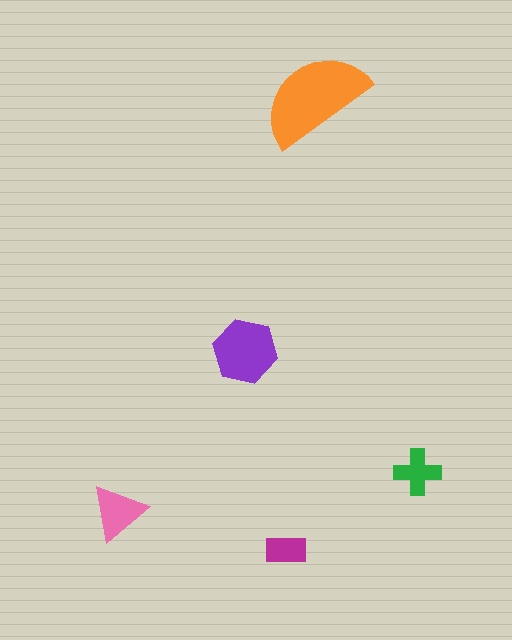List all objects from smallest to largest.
The magenta rectangle, the green cross, the pink triangle, the purple hexagon, the orange semicircle.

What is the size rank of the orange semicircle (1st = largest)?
1st.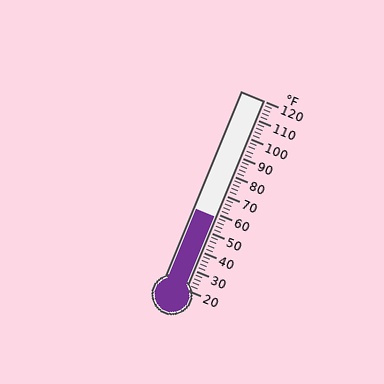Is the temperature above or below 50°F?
The temperature is above 50°F.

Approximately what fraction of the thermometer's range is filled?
The thermometer is filled to approximately 40% of its range.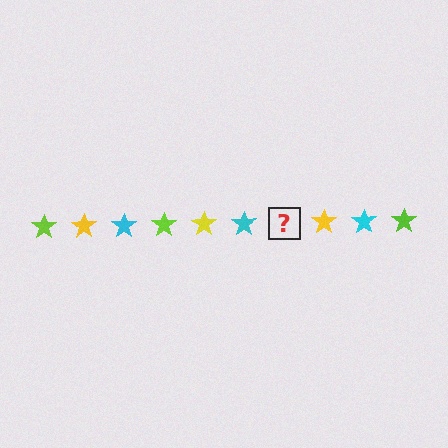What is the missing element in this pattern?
The missing element is a lime star.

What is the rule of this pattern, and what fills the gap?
The rule is that the pattern cycles through lime, yellow, cyan stars. The gap should be filled with a lime star.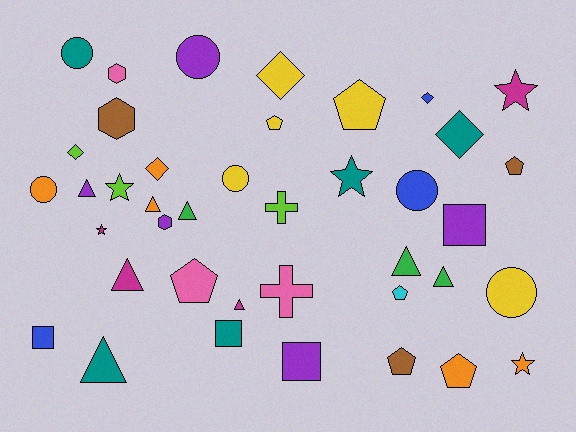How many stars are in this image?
There are 5 stars.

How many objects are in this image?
There are 40 objects.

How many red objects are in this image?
There are no red objects.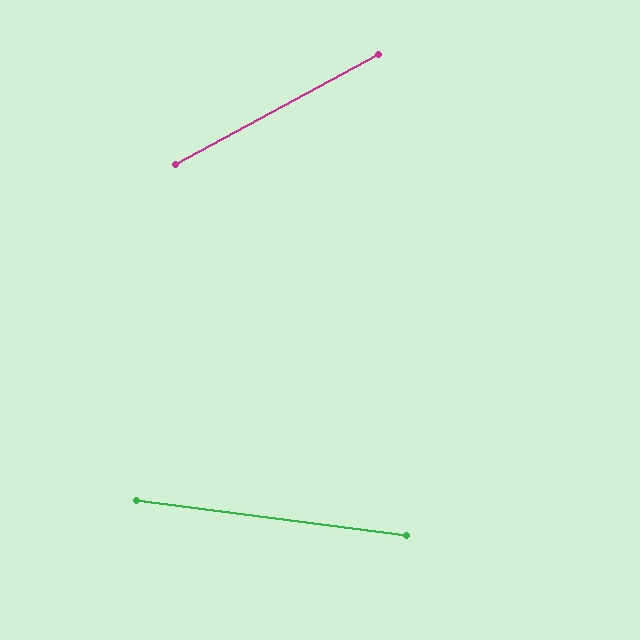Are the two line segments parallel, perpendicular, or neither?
Neither parallel nor perpendicular — they differ by about 36°.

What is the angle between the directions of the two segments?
Approximately 36 degrees.